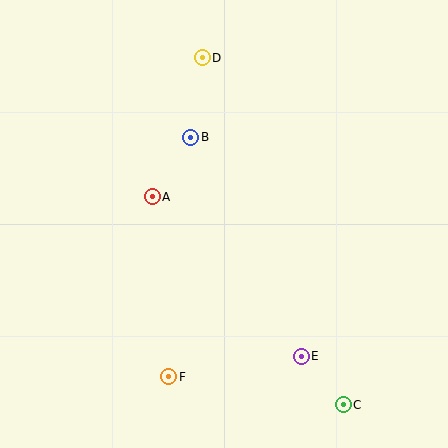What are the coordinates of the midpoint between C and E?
The midpoint between C and E is at (322, 380).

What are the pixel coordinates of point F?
Point F is at (169, 377).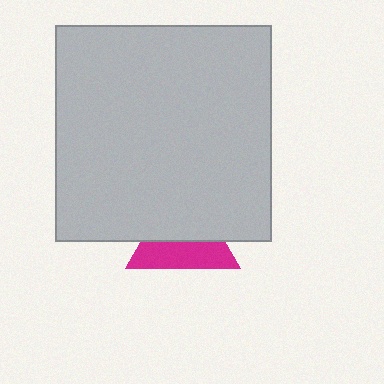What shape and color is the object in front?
The object in front is a light gray square.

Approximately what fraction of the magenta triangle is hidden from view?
Roughly 52% of the magenta triangle is hidden behind the light gray square.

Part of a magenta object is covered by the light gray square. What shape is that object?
It is a triangle.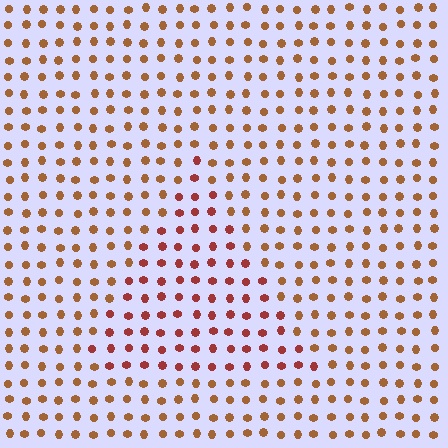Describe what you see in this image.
The image is filled with small brown elements in a uniform arrangement. A triangle-shaped region is visible where the elements are tinted to a slightly different hue, forming a subtle color boundary.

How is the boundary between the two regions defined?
The boundary is defined purely by a slight shift in hue (about 28 degrees). Spacing, size, and orientation are identical on both sides.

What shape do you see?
I see a triangle.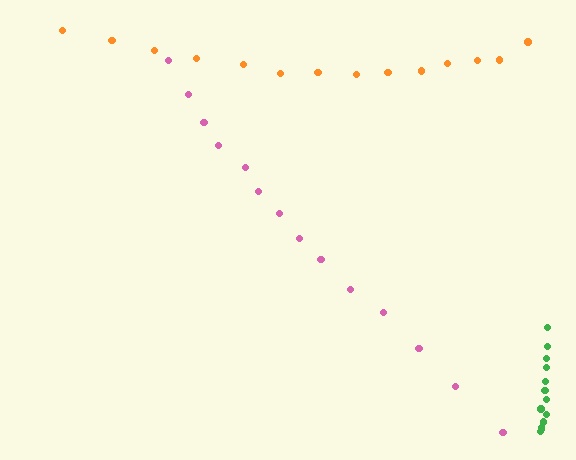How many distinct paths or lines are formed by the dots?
There are 3 distinct paths.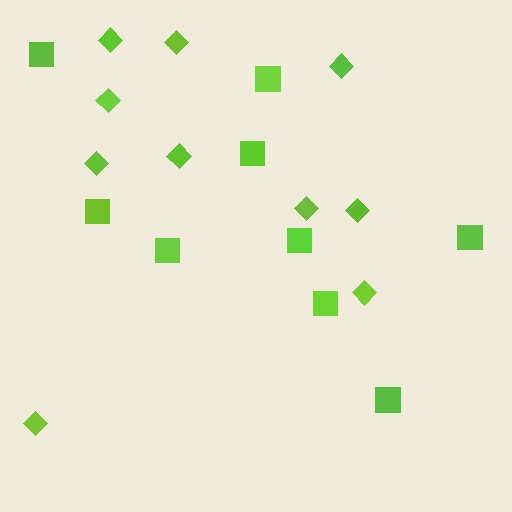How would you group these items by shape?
There are 2 groups: one group of diamonds (10) and one group of squares (9).